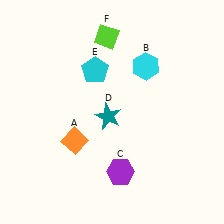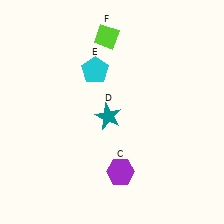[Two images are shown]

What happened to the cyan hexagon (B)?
The cyan hexagon (B) was removed in Image 2. It was in the top-right area of Image 1.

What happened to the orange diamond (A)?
The orange diamond (A) was removed in Image 2. It was in the bottom-left area of Image 1.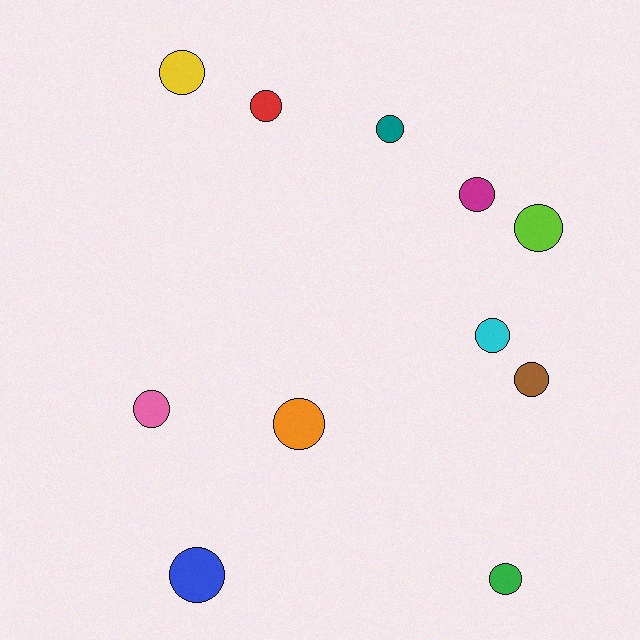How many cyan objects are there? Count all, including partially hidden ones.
There is 1 cyan object.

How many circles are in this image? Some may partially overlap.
There are 11 circles.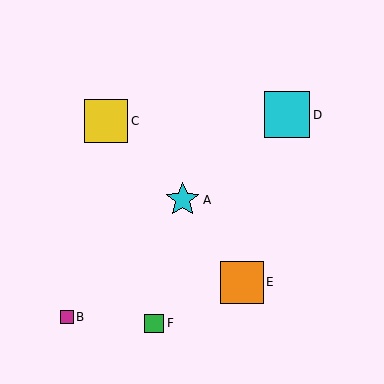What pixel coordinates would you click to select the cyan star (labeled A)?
Click at (183, 200) to select the cyan star A.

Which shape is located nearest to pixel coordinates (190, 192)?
The cyan star (labeled A) at (183, 200) is nearest to that location.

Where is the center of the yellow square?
The center of the yellow square is at (106, 121).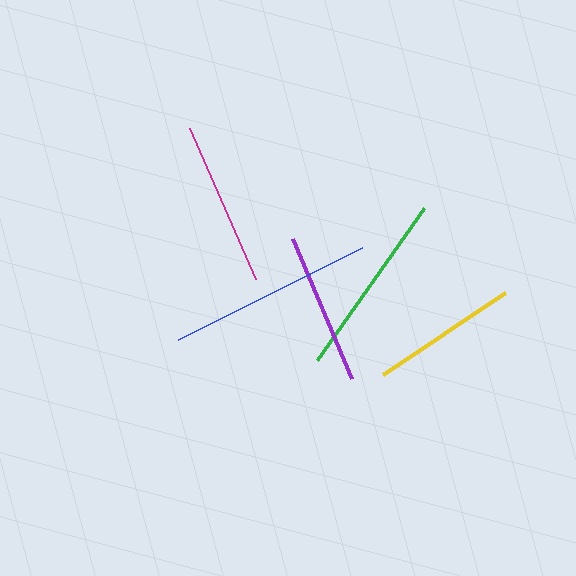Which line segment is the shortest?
The yellow line is the shortest at approximately 146 pixels.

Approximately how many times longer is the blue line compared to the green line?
The blue line is approximately 1.1 times the length of the green line.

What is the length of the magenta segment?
The magenta segment is approximately 165 pixels long.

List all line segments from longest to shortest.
From longest to shortest: blue, green, magenta, purple, yellow.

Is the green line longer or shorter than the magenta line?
The green line is longer than the magenta line.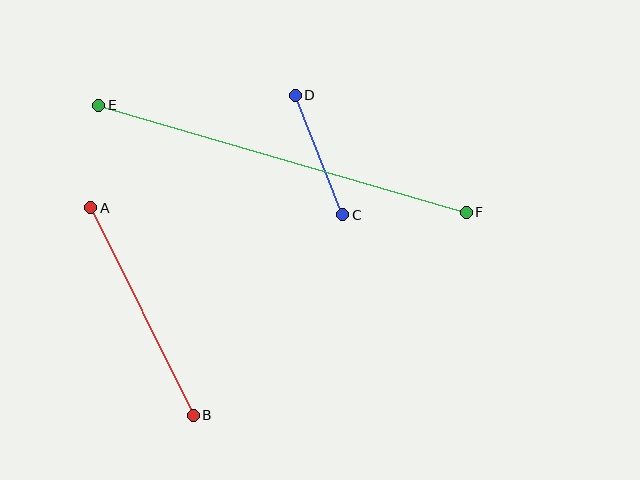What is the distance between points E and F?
The distance is approximately 383 pixels.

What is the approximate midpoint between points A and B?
The midpoint is at approximately (142, 312) pixels.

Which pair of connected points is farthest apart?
Points E and F are farthest apart.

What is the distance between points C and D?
The distance is approximately 129 pixels.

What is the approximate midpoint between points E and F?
The midpoint is at approximately (283, 159) pixels.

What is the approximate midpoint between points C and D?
The midpoint is at approximately (319, 155) pixels.